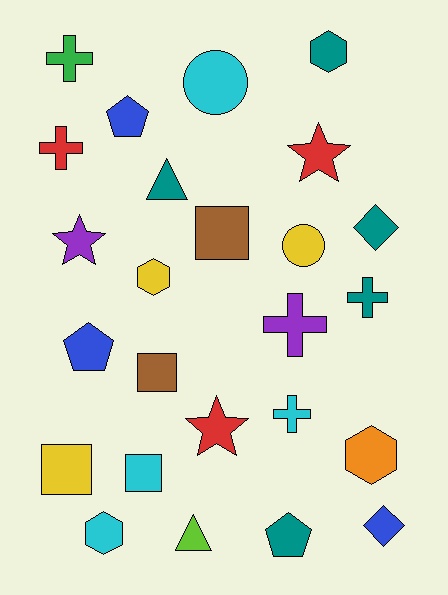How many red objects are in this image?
There are 3 red objects.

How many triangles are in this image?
There are 2 triangles.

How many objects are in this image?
There are 25 objects.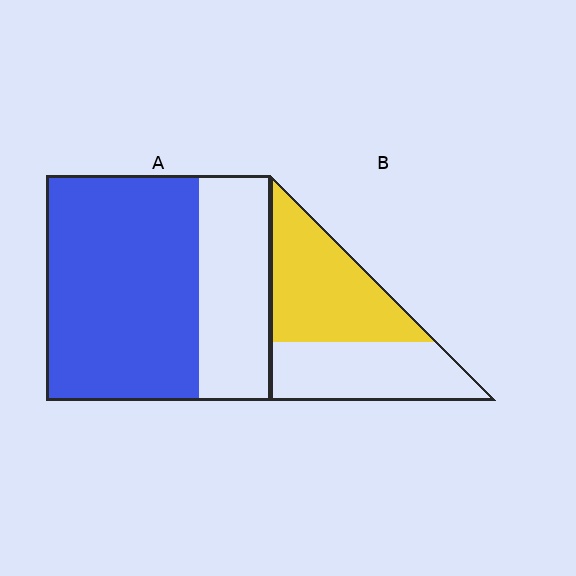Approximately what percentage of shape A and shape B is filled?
A is approximately 70% and B is approximately 55%.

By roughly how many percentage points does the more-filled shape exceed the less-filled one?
By roughly 15 percentage points (A over B).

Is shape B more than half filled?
Yes.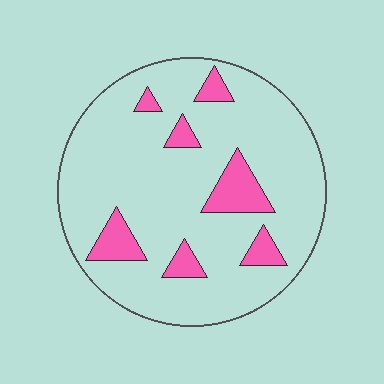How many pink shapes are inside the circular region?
7.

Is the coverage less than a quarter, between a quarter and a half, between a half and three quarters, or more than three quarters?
Less than a quarter.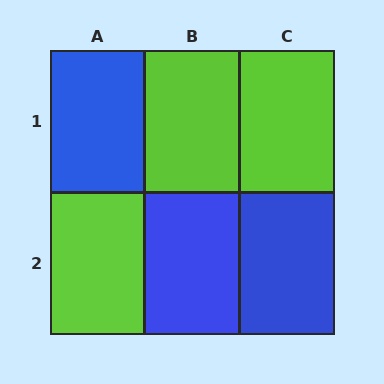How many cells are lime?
3 cells are lime.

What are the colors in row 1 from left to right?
Blue, lime, lime.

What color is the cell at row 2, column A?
Lime.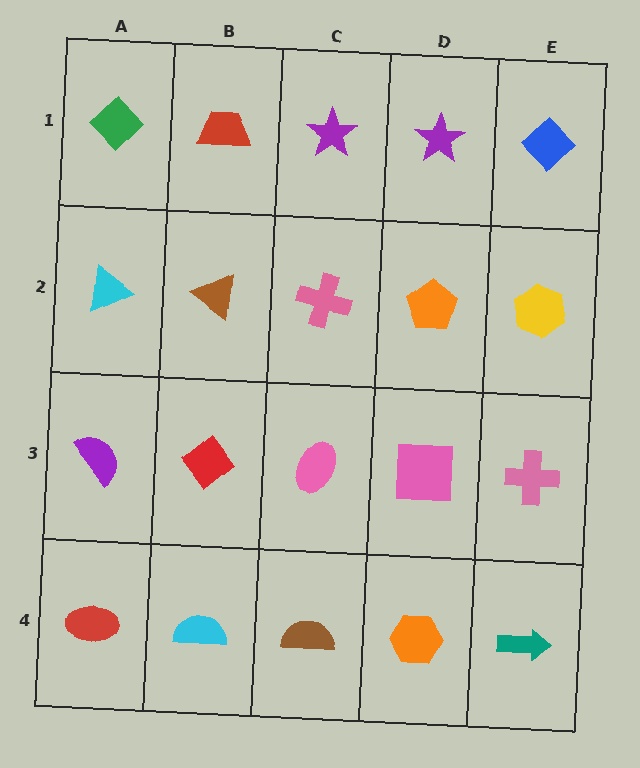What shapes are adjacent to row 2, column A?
A green diamond (row 1, column A), a purple semicircle (row 3, column A), a brown triangle (row 2, column B).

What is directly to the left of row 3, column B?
A purple semicircle.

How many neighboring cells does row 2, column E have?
3.